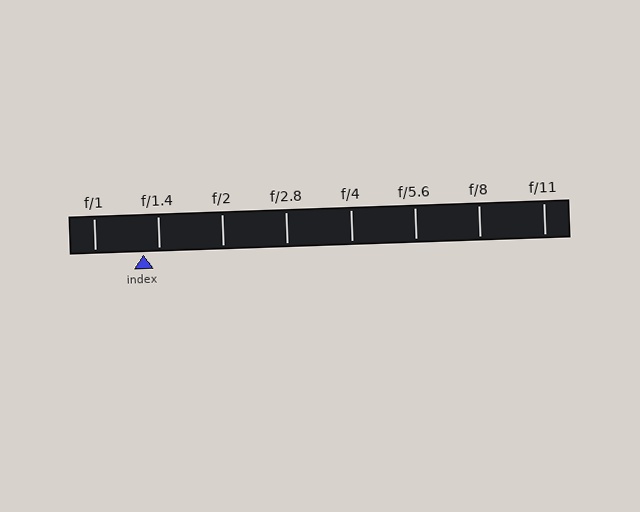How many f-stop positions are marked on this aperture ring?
There are 8 f-stop positions marked.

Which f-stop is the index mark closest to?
The index mark is closest to f/1.4.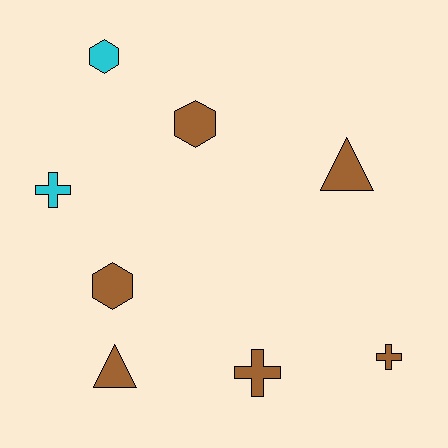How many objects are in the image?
There are 8 objects.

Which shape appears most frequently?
Cross, with 3 objects.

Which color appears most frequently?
Brown, with 6 objects.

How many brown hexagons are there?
There are 2 brown hexagons.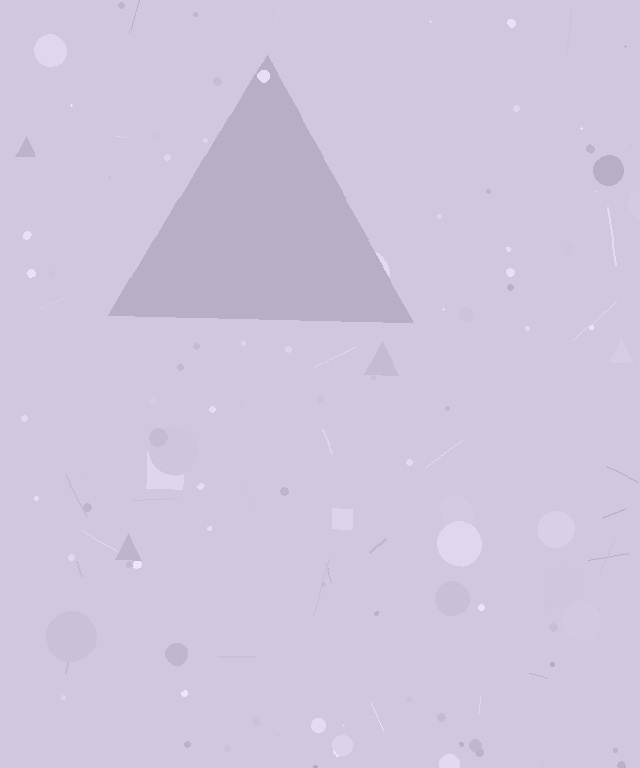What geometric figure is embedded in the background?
A triangle is embedded in the background.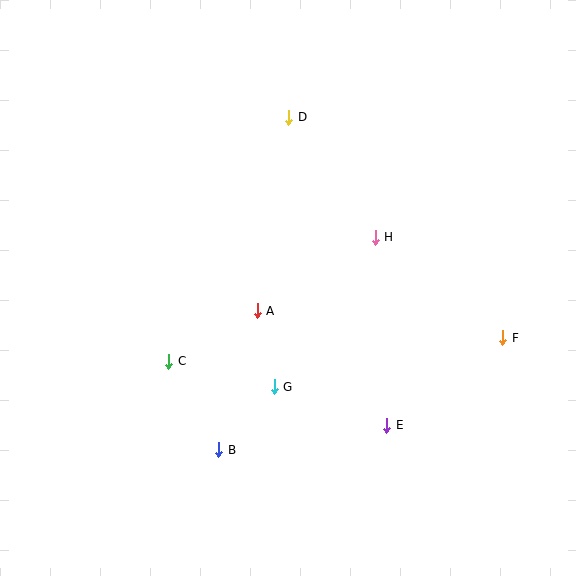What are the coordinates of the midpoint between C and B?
The midpoint between C and B is at (194, 406).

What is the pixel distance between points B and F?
The distance between B and F is 305 pixels.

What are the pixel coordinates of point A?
Point A is at (257, 311).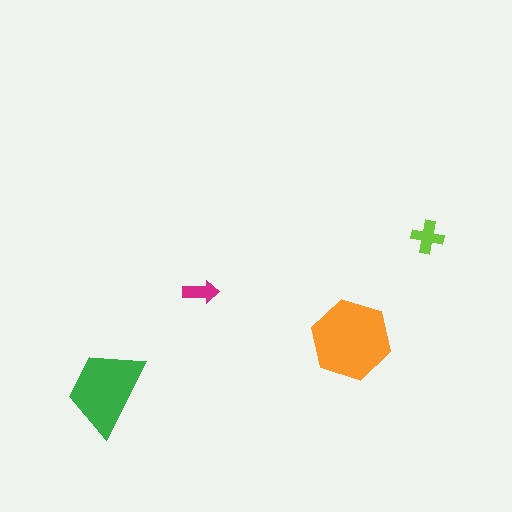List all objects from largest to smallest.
The orange hexagon, the green trapezoid, the lime cross, the magenta arrow.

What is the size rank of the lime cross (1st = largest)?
3rd.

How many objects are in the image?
There are 4 objects in the image.